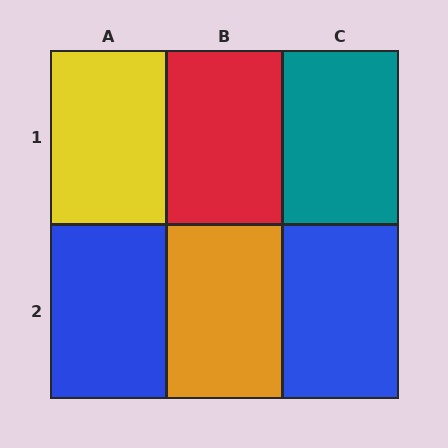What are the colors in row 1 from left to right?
Yellow, red, teal.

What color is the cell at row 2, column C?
Blue.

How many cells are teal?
1 cell is teal.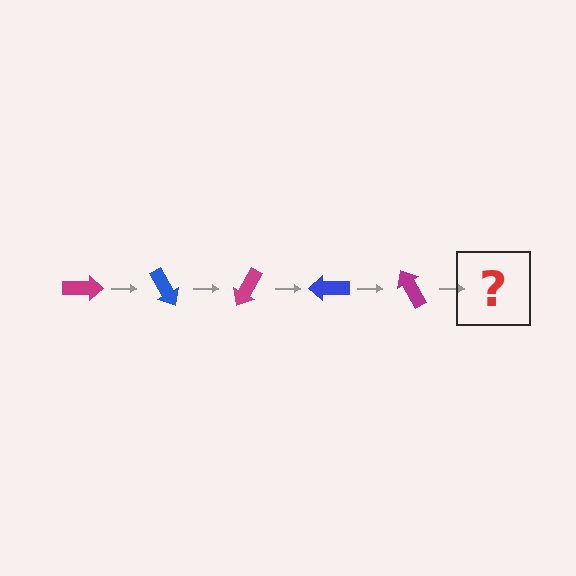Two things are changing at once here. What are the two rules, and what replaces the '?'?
The two rules are that it rotates 60 degrees each step and the color cycles through magenta and blue. The '?' should be a blue arrow, rotated 300 degrees from the start.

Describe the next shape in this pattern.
It should be a blue arrow, rotated 300 degrees from the start.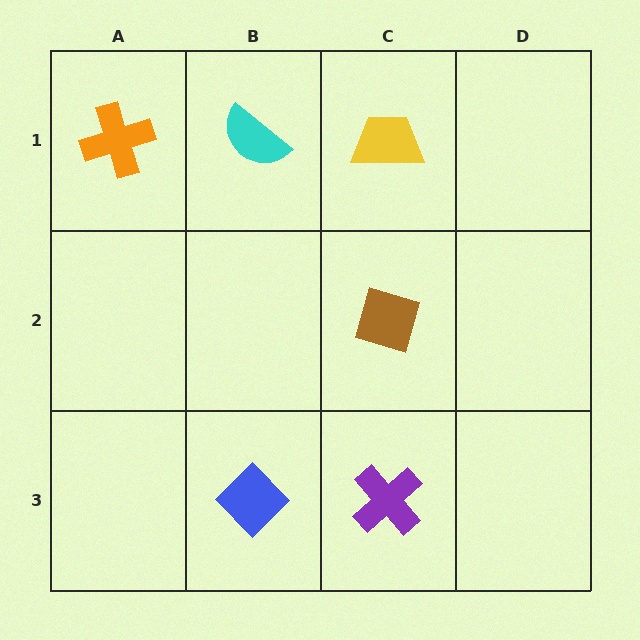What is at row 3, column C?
A purple cross.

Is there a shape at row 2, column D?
No, that cell is empty.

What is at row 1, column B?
A cyan semicircle.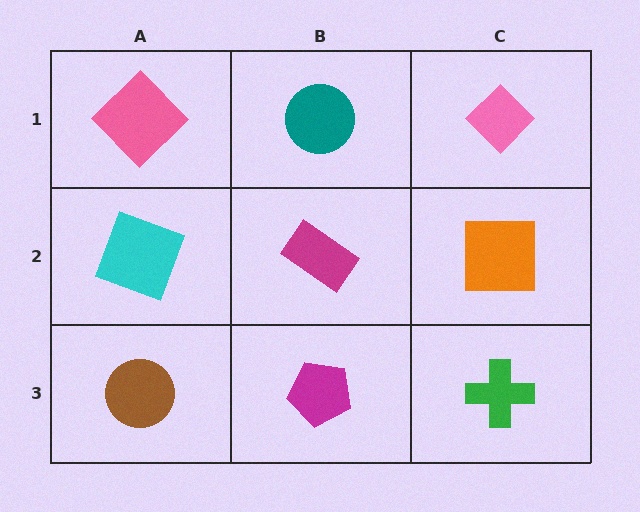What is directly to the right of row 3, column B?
A green cross.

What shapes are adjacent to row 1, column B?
A magenta rectangle (row 2, column B), a pink diamond (row 1, column A), a pink diamond (row 1, column C).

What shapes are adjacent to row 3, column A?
A cyan square (row 2, column A), a magenta pentagon (row 3, column B).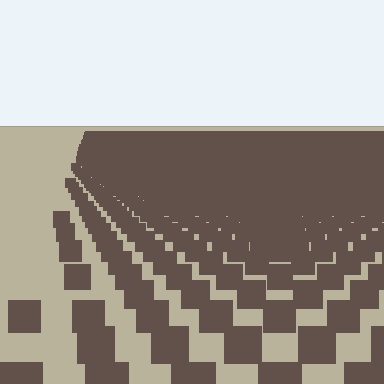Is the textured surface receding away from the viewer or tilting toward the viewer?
The surface is receding away from the viewer. Texture elements get smaller and denser toward the top.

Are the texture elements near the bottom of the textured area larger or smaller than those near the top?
Larger. Near the bottom, elements are closer to the viewer and appear at a bigger on-screen size.